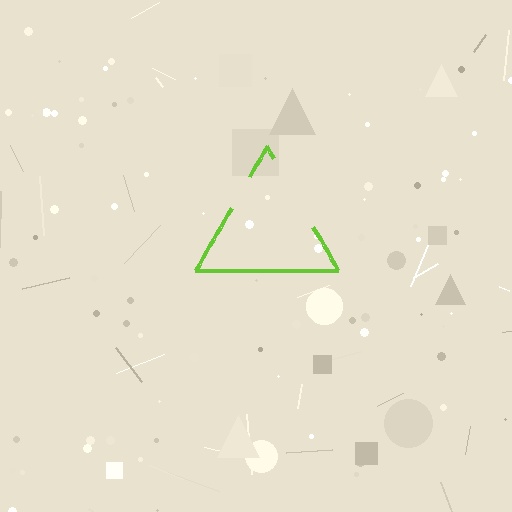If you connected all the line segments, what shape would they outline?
They would outline a triangle.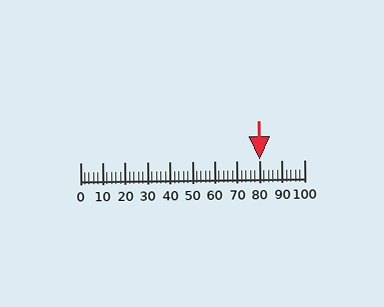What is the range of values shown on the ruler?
The ruler shows values from 0 to 100.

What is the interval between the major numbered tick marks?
The major tick marks are spaced 10 units apart.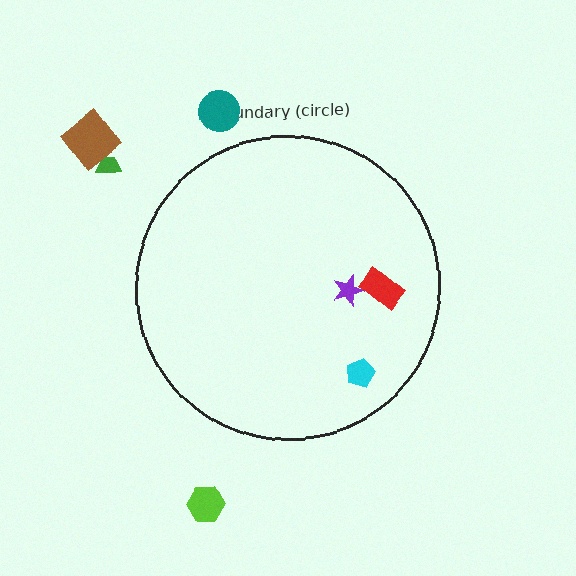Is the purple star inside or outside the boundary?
Inside.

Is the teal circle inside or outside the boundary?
Outside.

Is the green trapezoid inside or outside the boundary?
Outside.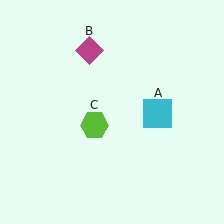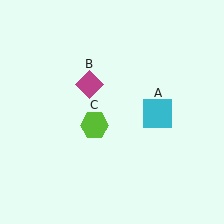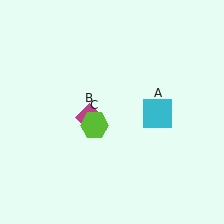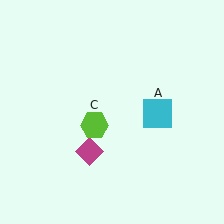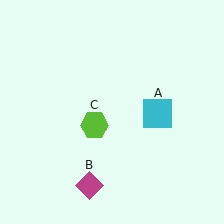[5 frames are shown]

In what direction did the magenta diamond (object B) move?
The magenta diamond (object B) moved down.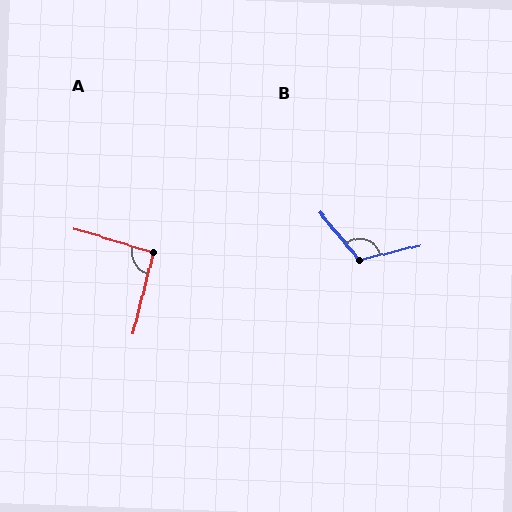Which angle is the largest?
B, at approximately 117 degrees.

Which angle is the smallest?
A, at approximately 93 degrees.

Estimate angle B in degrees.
Approximately 117 degrees.